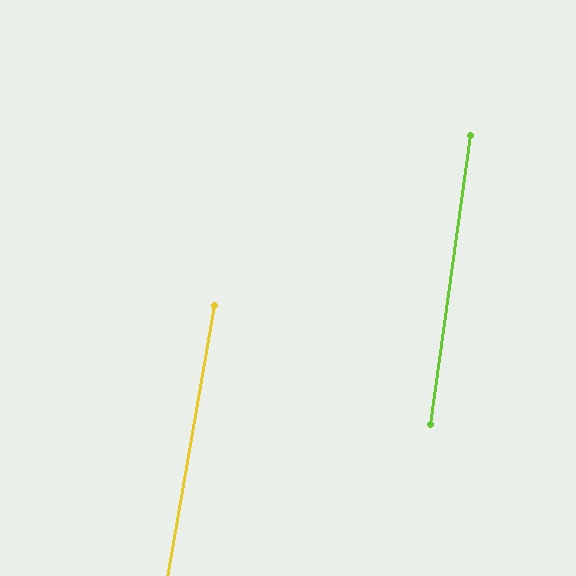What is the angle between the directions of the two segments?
Approximately 2 degrees.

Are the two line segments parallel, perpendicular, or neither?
Parallel — their directions differ by only 1.9°.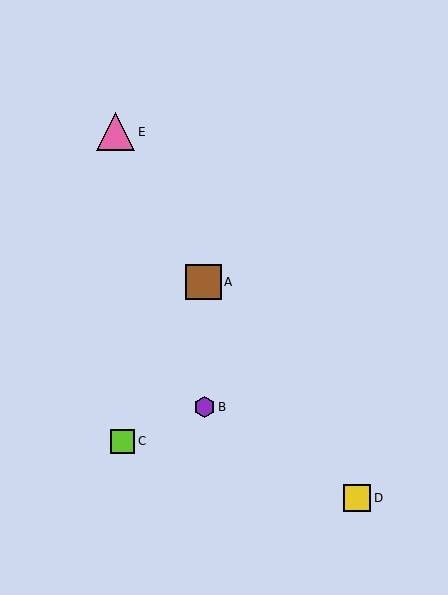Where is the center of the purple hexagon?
The center of the purple hexagon is at (204, 407).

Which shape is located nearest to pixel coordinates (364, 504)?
The yellow square (labeled D) at (357, 498) is nearest to that location.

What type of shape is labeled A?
Shape A is a brown square.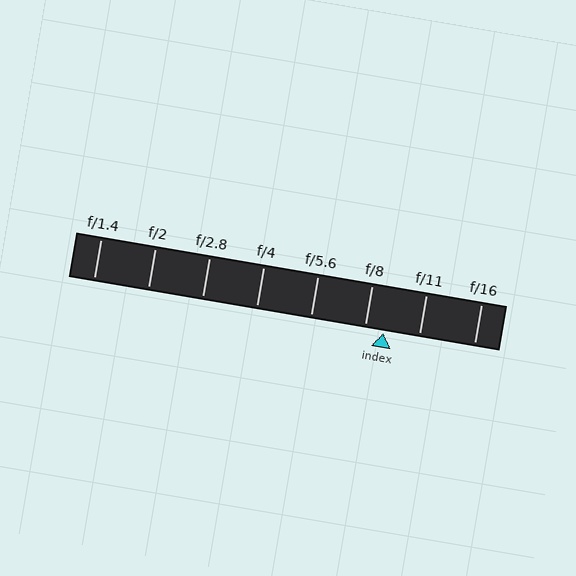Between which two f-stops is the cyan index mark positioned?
The index mark is between f/8 and f/11.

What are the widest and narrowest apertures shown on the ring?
The widest aperture shown is f/1.4 and the narrowest is f/16.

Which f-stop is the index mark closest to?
The index mark is closest to f/8.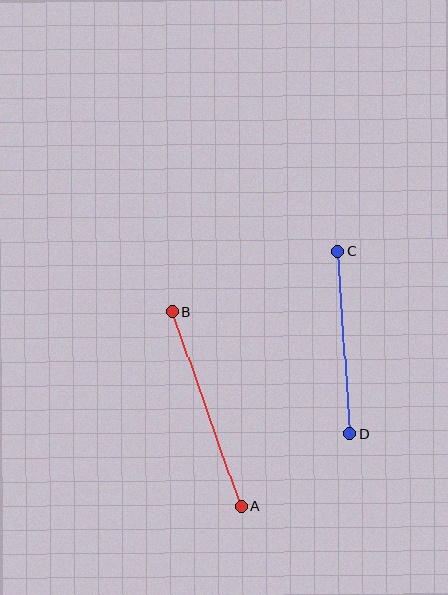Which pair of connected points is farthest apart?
Points A and B are farthest apart.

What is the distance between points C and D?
The distance is approximately 183 pixels.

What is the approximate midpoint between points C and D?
The midpoint is at approximately (344, 343) pixels.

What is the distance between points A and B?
The distance is approximately 206 pixels.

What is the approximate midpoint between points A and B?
The midpoint is at approximately (207, 409) pixels.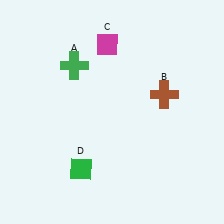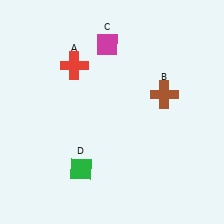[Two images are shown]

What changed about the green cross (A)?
In Image 1, A is green. In Image 2, it changed to red.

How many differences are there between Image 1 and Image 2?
There is 1 difference between the two images.